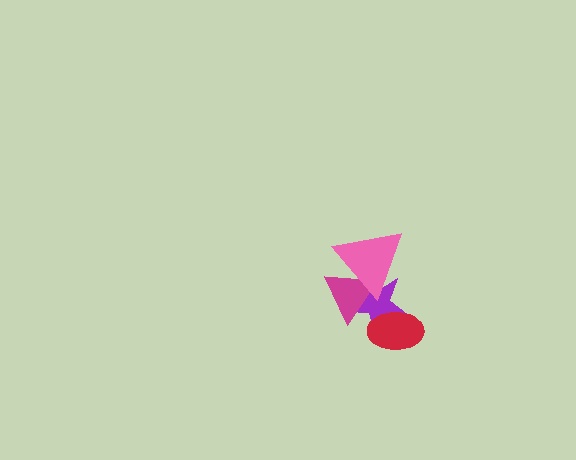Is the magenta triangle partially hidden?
Yes, it is partially covered by another shape.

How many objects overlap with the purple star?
3 objects overlap with the purple star.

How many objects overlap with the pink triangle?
2 objects overlap with the pink triangle.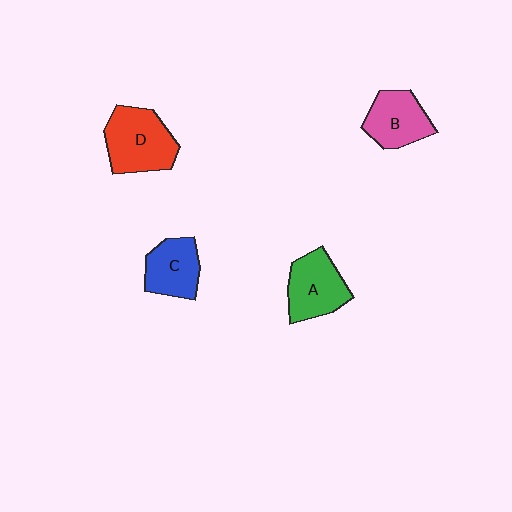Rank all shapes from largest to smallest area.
From largest to smallest: D (red), A (green), B (pink), C (blue).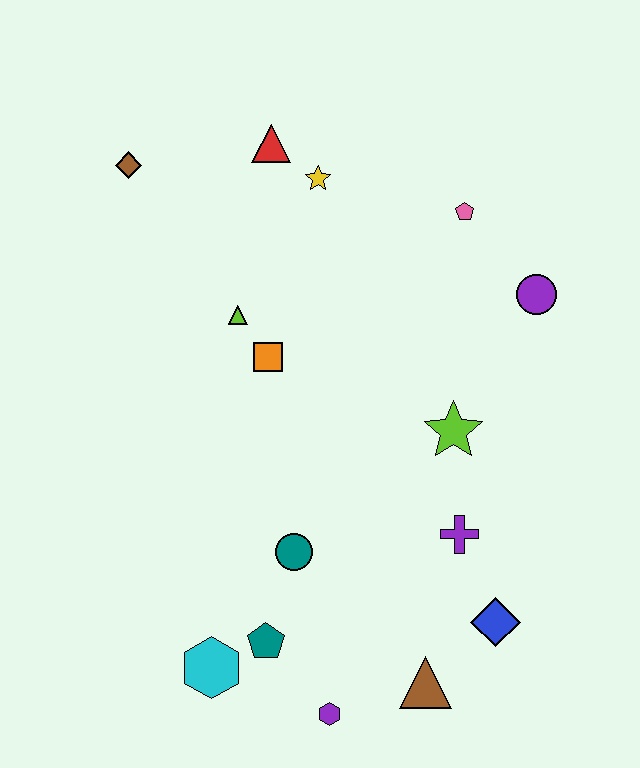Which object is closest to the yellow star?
The red triangle is closest to the yellow star.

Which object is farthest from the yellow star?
The purple hexagon is farthest from the yellow star.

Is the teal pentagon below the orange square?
Yes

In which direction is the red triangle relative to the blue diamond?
The red triangle is above the blue diamond.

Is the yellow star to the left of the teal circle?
No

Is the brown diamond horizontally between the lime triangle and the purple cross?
No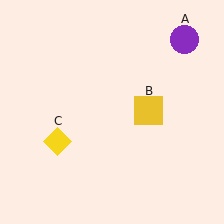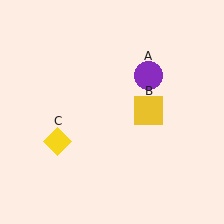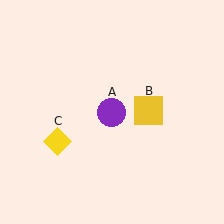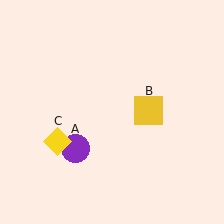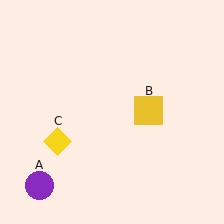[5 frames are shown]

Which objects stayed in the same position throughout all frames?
Yellow square (object B) and yellow diamond (object C) remained stationary.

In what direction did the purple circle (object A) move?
The purple circle (object A) moved down and to the left.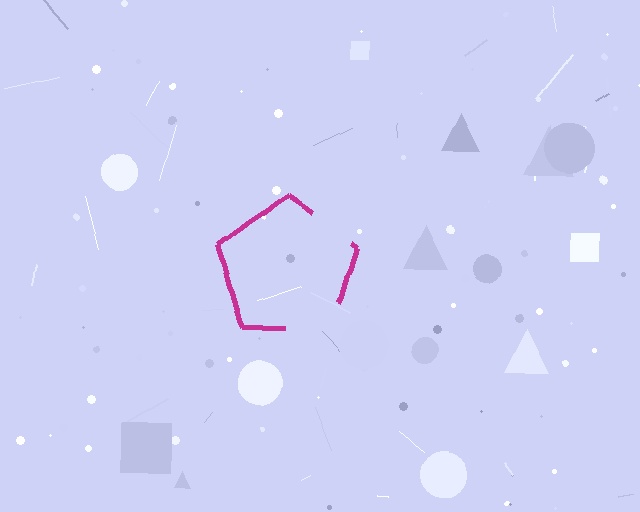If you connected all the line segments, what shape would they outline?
They would outline a pentagon.